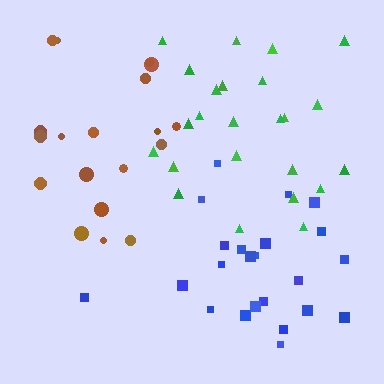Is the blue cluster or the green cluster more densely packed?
Green.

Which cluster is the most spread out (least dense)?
Blue.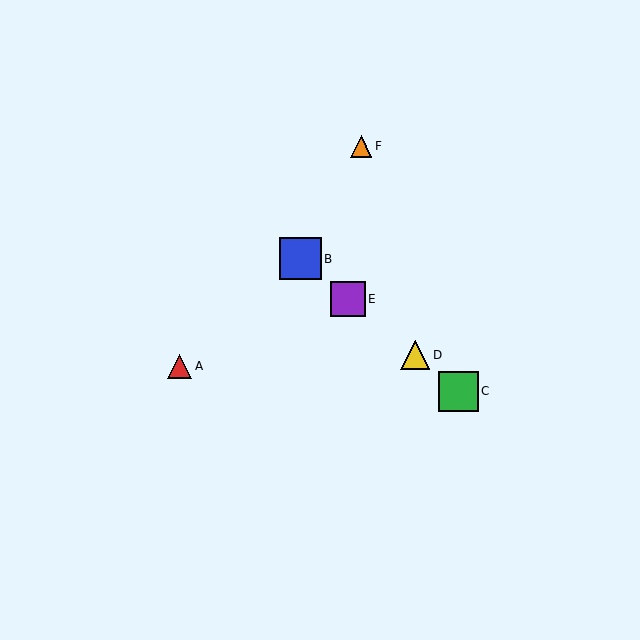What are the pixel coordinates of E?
Object E is at (348, 299).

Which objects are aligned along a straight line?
Objects B, C, D, E are aligned along a straight line.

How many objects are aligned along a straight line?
4 objects (B, C, D, E) are aligned along a straight line.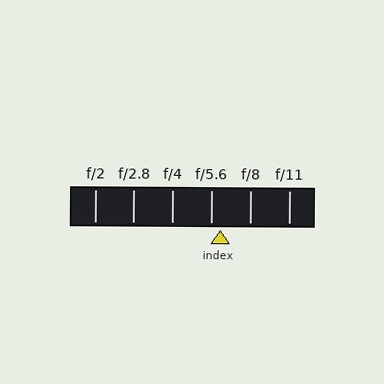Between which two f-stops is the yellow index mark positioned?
The index mark is between f/5.6 and f/8.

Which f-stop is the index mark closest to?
The index mark is closest to f/5.6.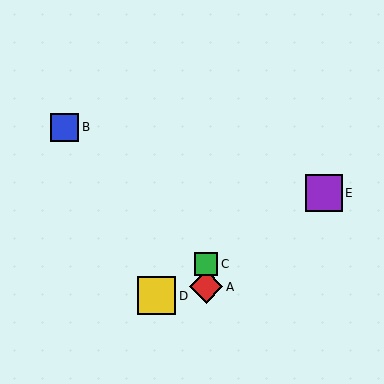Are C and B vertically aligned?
No, C is at x≈206 and B is at x≈65.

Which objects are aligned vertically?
Objects A, C are aligned vertically.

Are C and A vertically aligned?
Yes, both are at x≈206.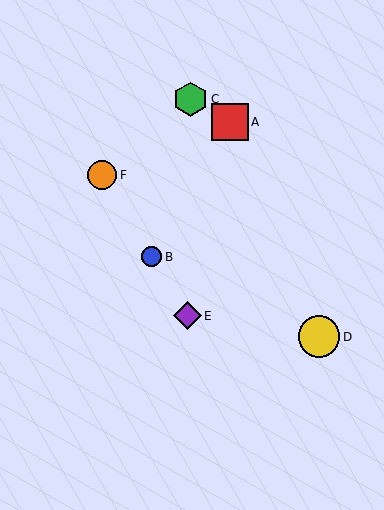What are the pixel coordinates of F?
Object F is at (102, 175).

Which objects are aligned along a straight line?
Objects B, E, F are aligned along a straight line.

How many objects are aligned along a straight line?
3 objects (B, E, F) are aligned along a straight line.